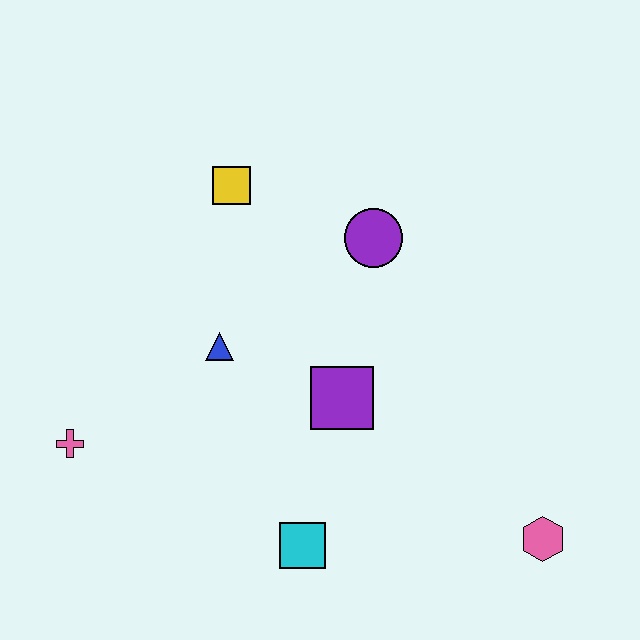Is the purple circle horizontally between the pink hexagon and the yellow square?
Yes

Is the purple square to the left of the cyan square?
No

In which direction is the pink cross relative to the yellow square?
The pink cross is below the yellow square.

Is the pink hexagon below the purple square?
Yes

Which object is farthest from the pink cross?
The pink hexagon is farthest from the pink cross.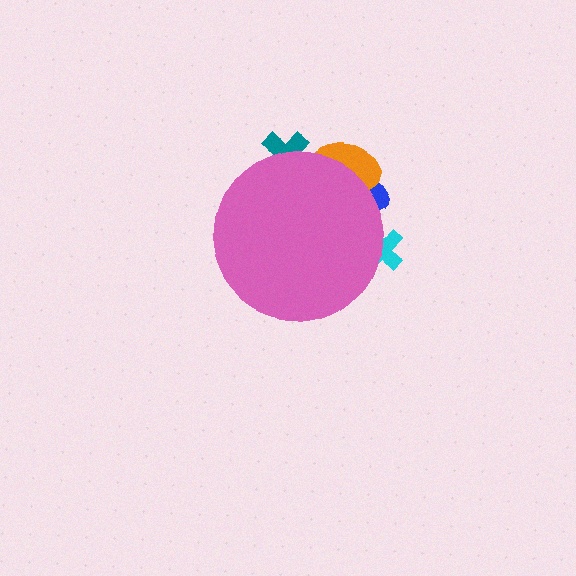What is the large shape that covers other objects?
A pink circle.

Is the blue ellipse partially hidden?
Yes, the blue ellipse is partially hidden behind the pink circle.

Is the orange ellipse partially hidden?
Yes, the orange ellipse is partially hidden behind the pink circle.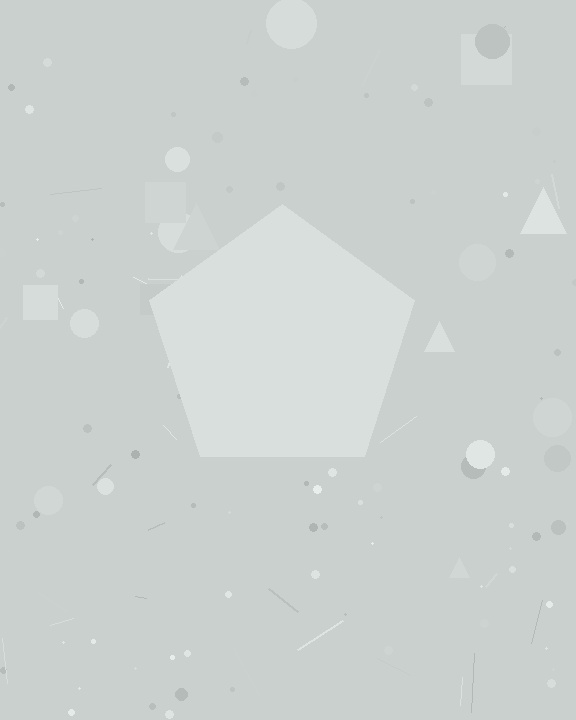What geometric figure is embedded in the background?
A pentagon is embedded in the background.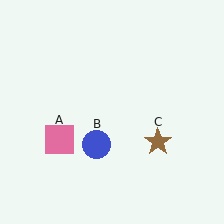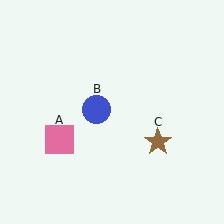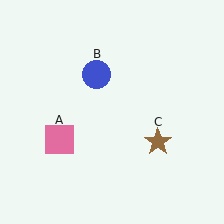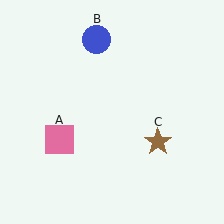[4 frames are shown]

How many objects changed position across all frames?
1 object changed position: blue circle (object B).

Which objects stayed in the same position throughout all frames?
Pink square (object A) and brown star (object C) remained stationary.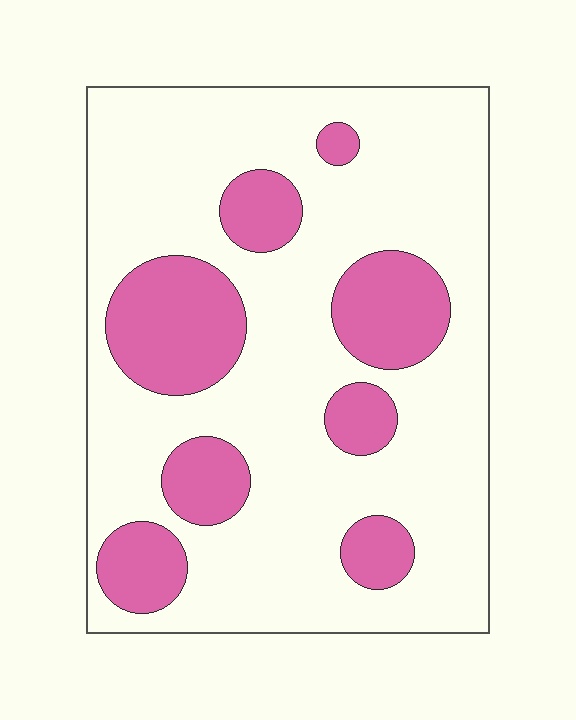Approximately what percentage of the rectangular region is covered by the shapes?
Approximately 25%.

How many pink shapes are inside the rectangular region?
8.